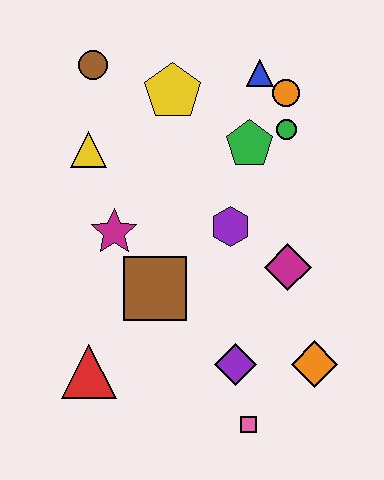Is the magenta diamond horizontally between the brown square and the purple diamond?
No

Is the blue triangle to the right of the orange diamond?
No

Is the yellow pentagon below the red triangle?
No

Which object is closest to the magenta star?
The brown square is closest to the magenta star.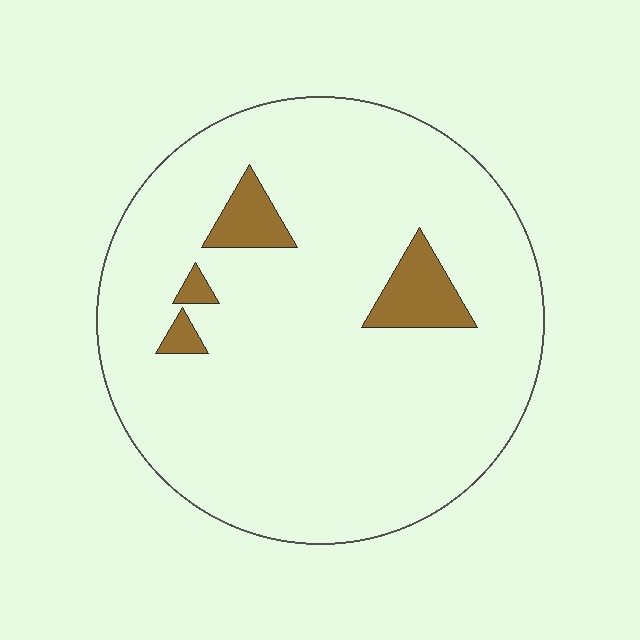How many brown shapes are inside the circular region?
4.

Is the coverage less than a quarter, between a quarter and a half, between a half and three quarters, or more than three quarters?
Less than a quarter.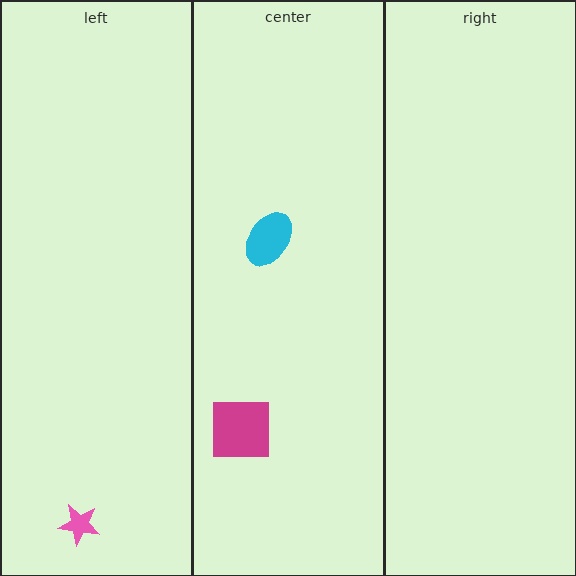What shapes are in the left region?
The pink star.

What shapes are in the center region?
The cyan ellipse, the magenta square.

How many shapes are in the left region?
1.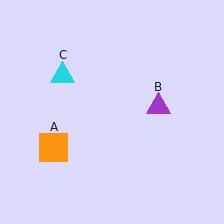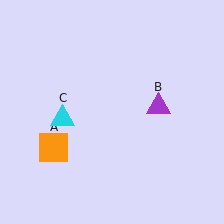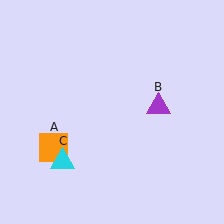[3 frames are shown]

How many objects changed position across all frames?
1 object changed position: cyan triangle (object C).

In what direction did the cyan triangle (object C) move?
The cyan triangle (object C) moved down.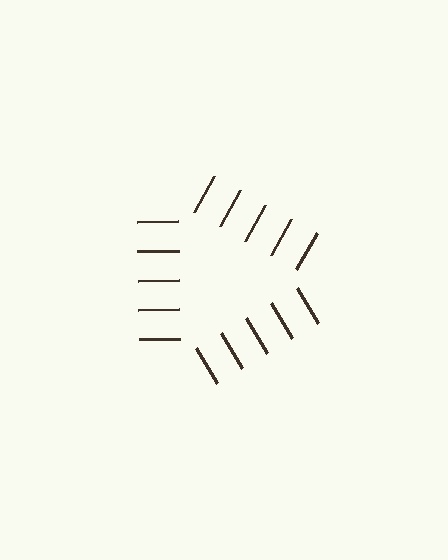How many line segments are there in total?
15 — 5 along each of the 3 edges.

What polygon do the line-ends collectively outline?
An illusory triangle — the line segments terminate on its edges but no continuous stroke is drawn.